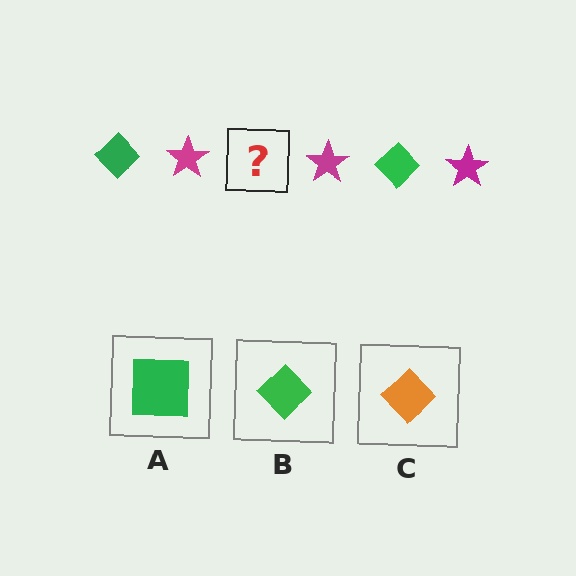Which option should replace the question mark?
Option B.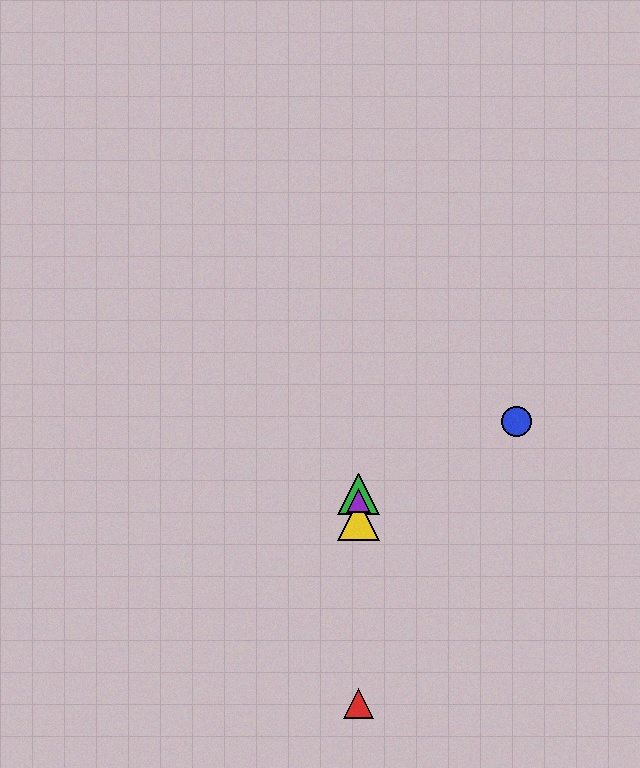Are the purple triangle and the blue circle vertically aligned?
No, the purple triangle is at x≈359 and the blue circle is at x≈516.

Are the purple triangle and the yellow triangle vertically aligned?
Yes, both are at x≈359.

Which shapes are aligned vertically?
The red triangle, the green triangle, the yellow triangle, the purple triangle are aligned vertically.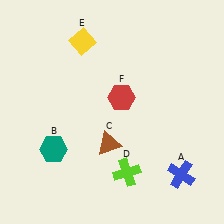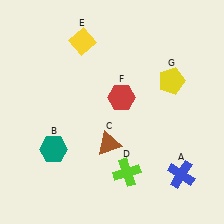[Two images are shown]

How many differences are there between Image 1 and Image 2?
There is 1 difference between the two images.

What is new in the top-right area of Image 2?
A yellow pentagon (G) was added in the top-right area of Image 2.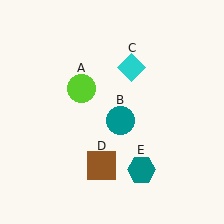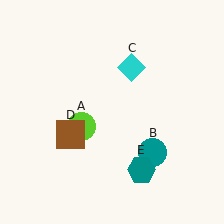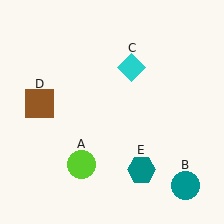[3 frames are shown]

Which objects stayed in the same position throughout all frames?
Cyan diamond (object C) and teal hexagon (object E) remained stationary.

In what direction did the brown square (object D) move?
The brown square (object D) moved up and to the left.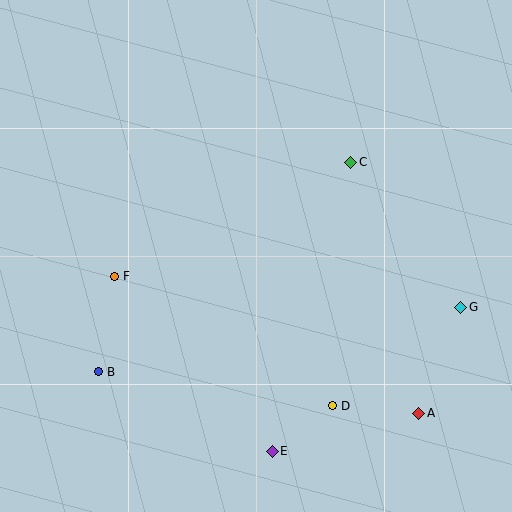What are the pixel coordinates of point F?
Point F is at (115, 276).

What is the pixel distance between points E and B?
The distance between E and B is 191 pixels.